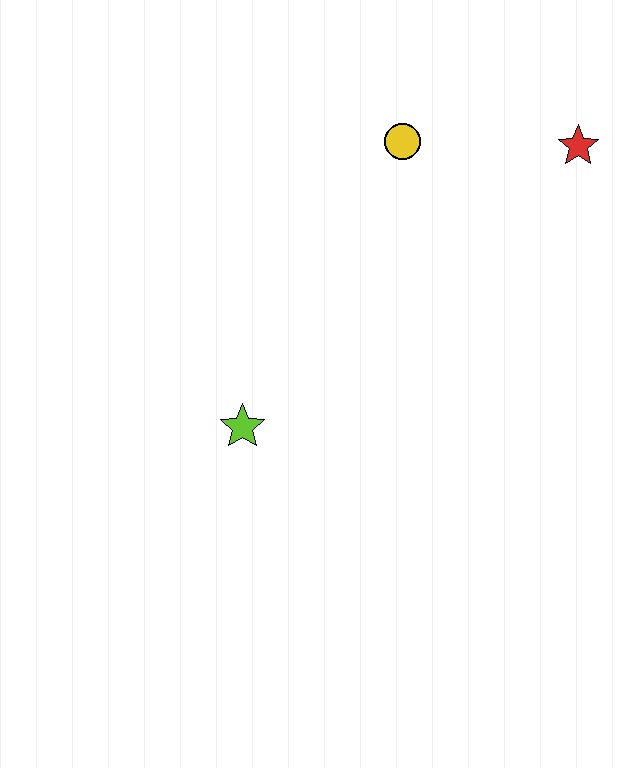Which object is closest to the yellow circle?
The red star is closest to the yellow circle.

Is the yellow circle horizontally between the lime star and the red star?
Yes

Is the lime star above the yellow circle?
No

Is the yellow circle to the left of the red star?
Yes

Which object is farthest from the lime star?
The red star is farthest from the lime star.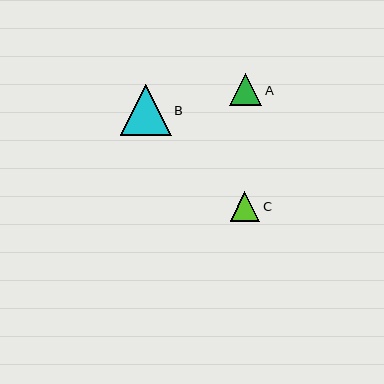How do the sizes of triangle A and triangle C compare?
Triangle A and triangle C are approximately the same size.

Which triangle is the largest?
Triangle B is the largest with a size of approximately 51 pixels.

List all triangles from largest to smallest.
From largest to smallest: B, A, C.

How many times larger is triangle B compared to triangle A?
Triangle B is approximately 1.6 times the size of triangle A.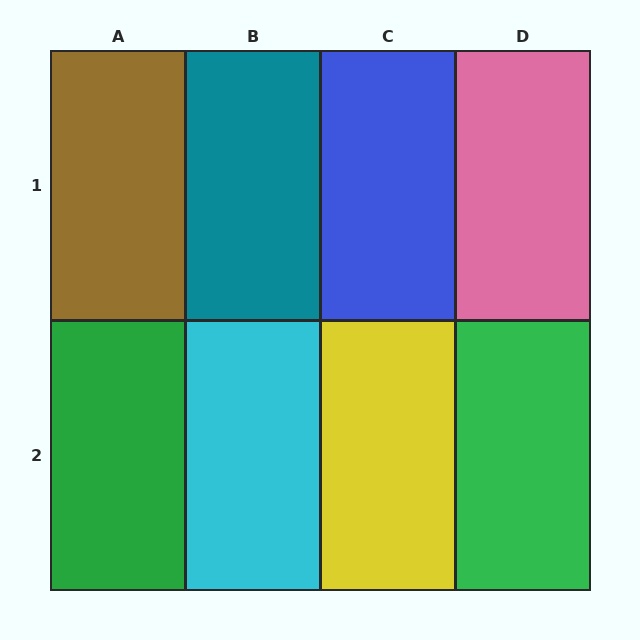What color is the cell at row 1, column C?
Blue.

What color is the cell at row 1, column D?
Pink.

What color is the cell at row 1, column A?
Brown.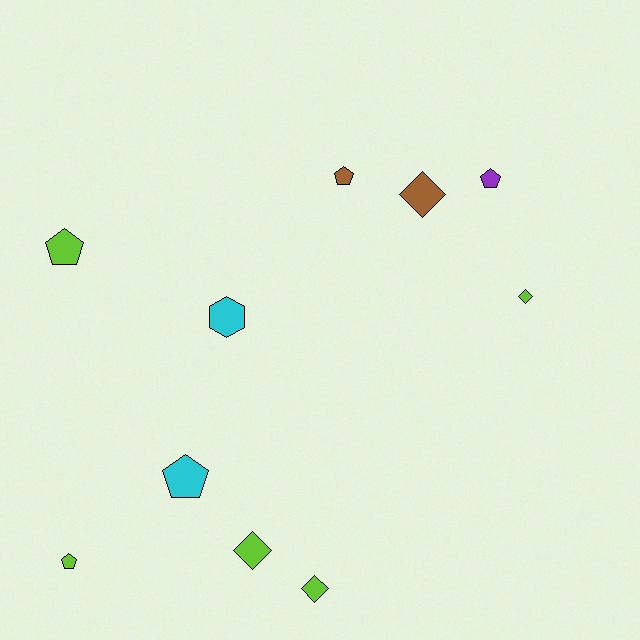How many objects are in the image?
There are 10 objects.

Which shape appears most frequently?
Pentagon, with 5 objects.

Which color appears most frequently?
Lime, with 5 objects.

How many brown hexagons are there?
There are no brown hexagons.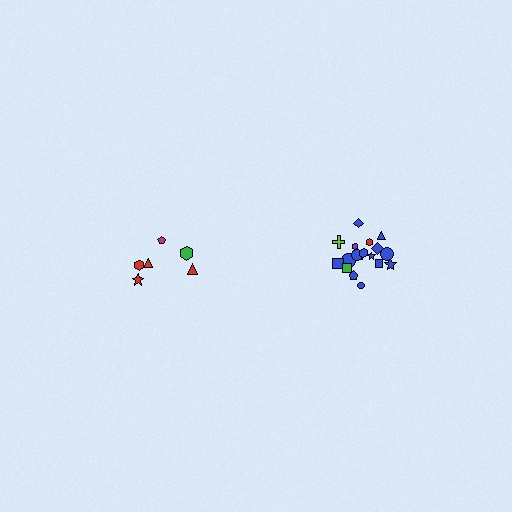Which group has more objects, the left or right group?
The right group.